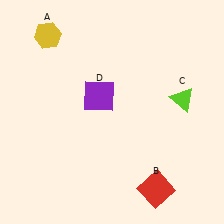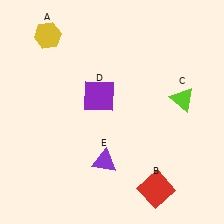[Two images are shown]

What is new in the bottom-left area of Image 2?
A purple triangle (E) was added in the bottom-left area of Image 2.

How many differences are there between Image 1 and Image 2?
There is 1 difference between the two images.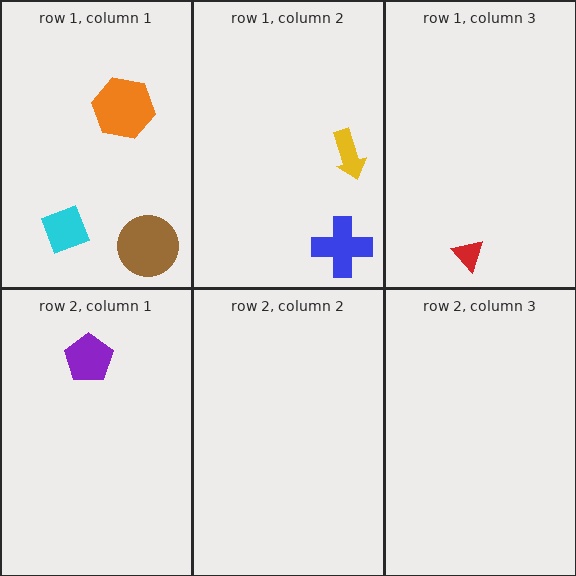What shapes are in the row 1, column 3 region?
The red triangle.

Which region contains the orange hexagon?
The row 1, column 1 region.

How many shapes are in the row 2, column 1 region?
1.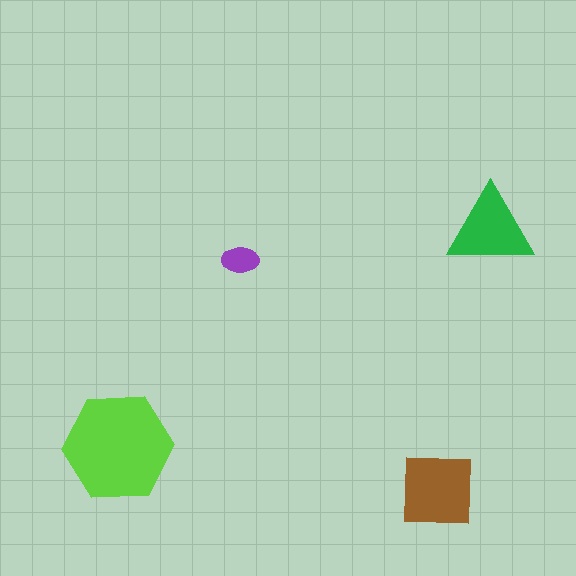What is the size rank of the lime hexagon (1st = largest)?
1st.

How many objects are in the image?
There are 4 objects in the image.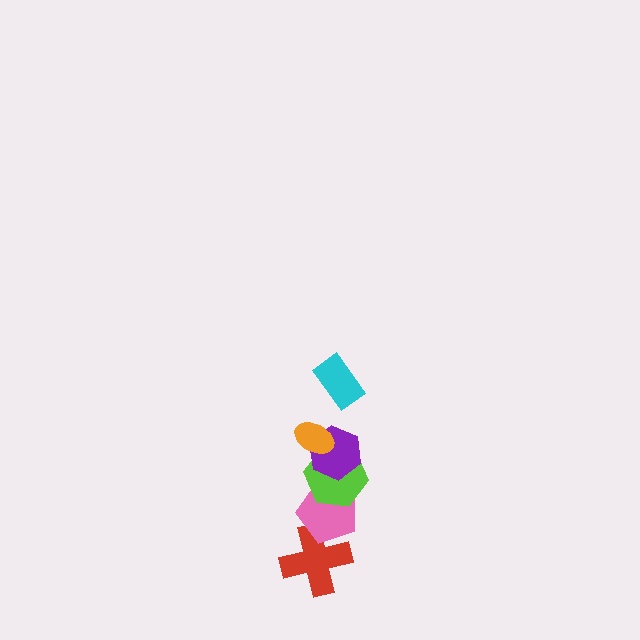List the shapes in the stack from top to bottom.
From top to bottom: the cyan rectangle, the orange ellipse, the purple hexagon, the lime hexagon, the pink pentagon, the red cross.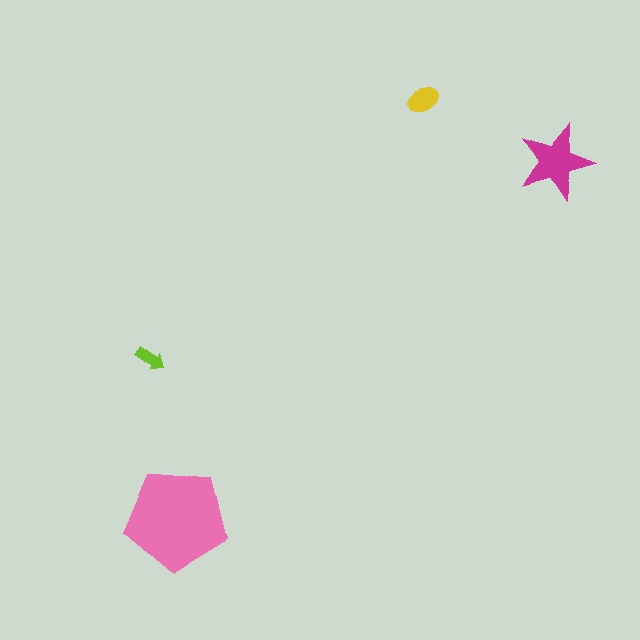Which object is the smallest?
The lime arrow.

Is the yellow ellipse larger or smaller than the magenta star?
Smaller.